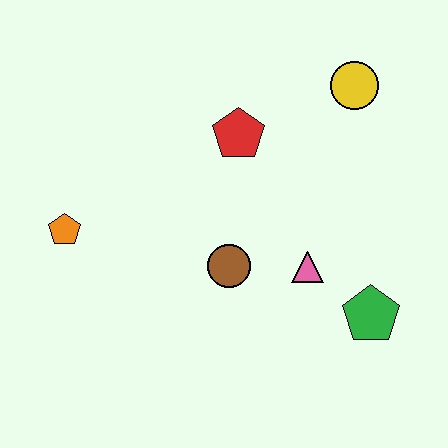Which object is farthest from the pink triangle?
The orange pentagon is farthest from the pink triangle.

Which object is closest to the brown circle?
The pink triangle is closest to the brown circle.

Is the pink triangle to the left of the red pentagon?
No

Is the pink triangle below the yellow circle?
Yes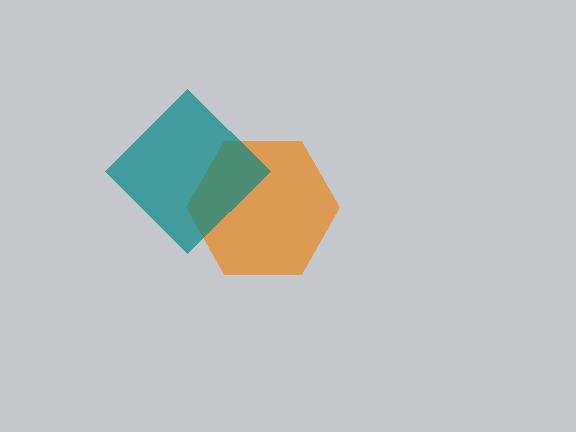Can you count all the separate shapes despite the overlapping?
Yes, there are 2 separate shapes.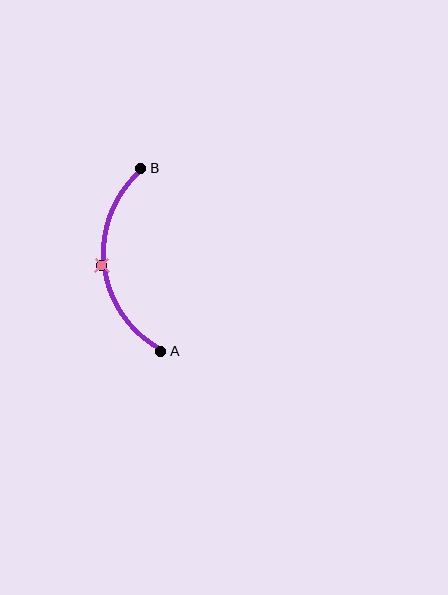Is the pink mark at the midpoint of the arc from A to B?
Yes. The pink mark lies on the arc at equal arc-length from both A and B — it is the arc midpoint.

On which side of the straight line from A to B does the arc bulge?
The arc bulges to the left of the straight line connecting A and B.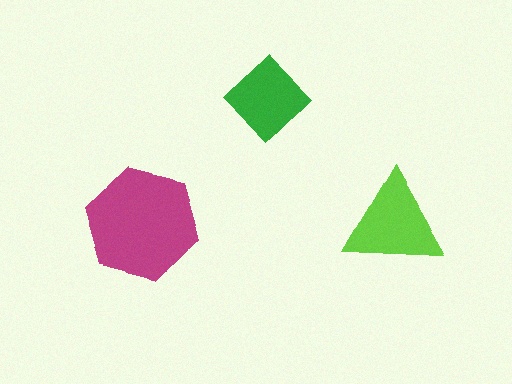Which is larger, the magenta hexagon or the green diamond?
The magenta hexagon.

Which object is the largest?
The magenta hexagon.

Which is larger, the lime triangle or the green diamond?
The lime triangle.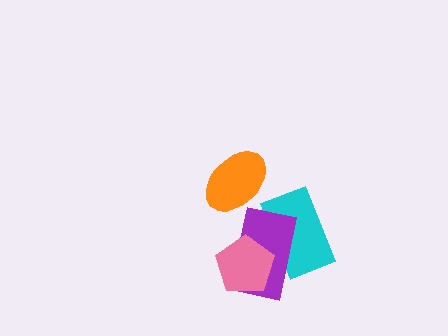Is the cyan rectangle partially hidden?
Yes, it is partially covered by another shape.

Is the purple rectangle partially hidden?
Yes, it is partially covered by another shape.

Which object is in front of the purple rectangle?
The pink pentagon is in front of the purple rectangle.